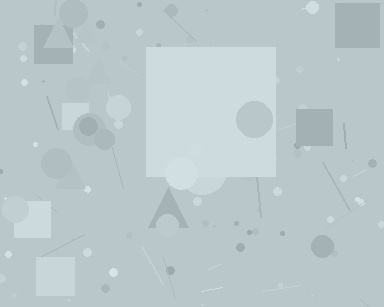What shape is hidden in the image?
A square is hidden in the image.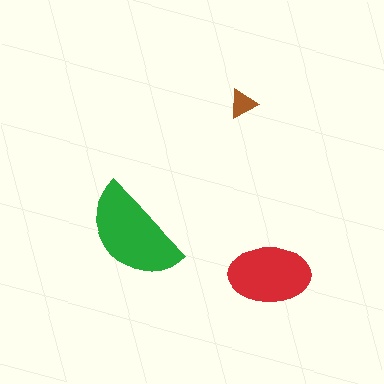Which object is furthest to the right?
The red ellipse is rightmost.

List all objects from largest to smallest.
The green semicircle, the red ellipse, the brown triangle.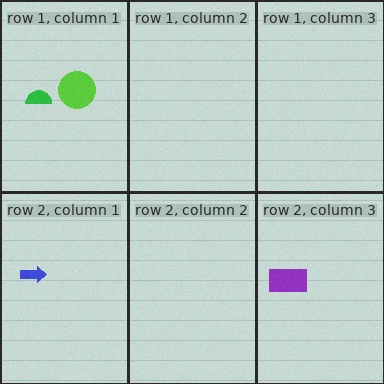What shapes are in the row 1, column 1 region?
The green semicircle, the lime circle.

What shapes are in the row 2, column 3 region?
The purple rectangle.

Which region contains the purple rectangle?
The row 2, column 3 region.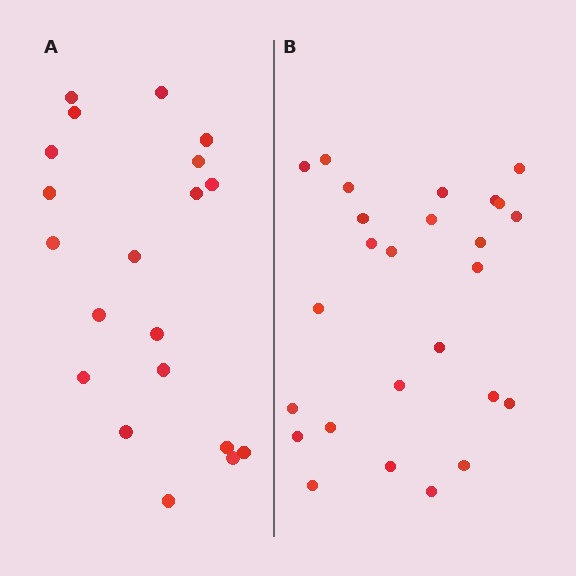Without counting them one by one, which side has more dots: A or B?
Region B (the right region) has more dots.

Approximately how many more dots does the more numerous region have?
Region B has about 6 more dots than region A.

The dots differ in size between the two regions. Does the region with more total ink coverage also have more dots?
No. Region A has more total ink coverage because its dots are larger, but region B actually contains more individual dots. Total area can be misleading — the number of items is what matters here.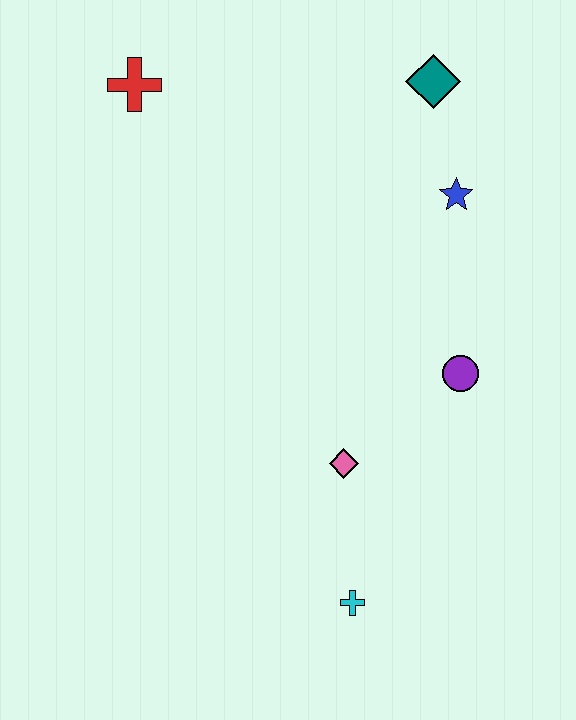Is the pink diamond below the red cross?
Yes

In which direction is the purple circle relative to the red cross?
The purple circle is to the right of the red cross.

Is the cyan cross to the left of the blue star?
Yes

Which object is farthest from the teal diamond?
The cyan cross is farthest from the teal diamond.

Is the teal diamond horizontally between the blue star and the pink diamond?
Yes